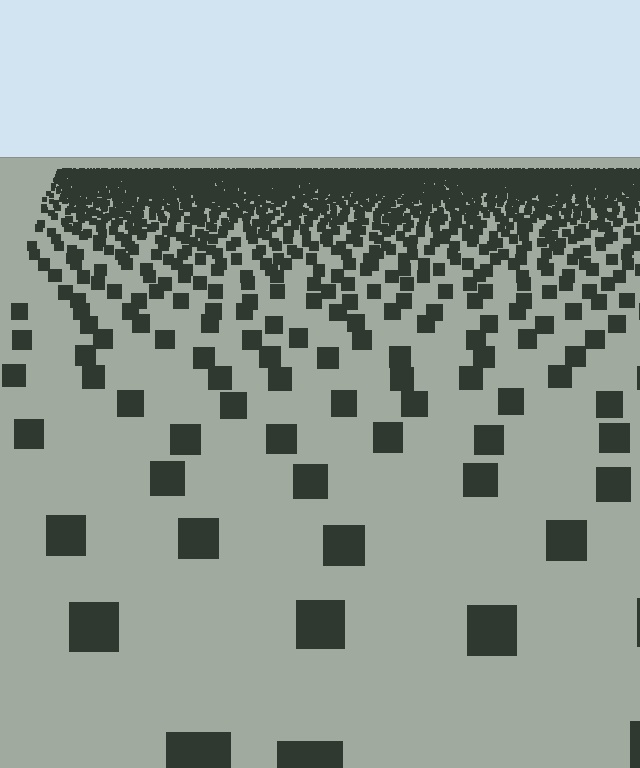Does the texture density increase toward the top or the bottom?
Density increases toward the top.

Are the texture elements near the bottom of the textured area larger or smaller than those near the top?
Larger. Near the bottom, elements are closer to the viewer and appear at a bigger on-screen size.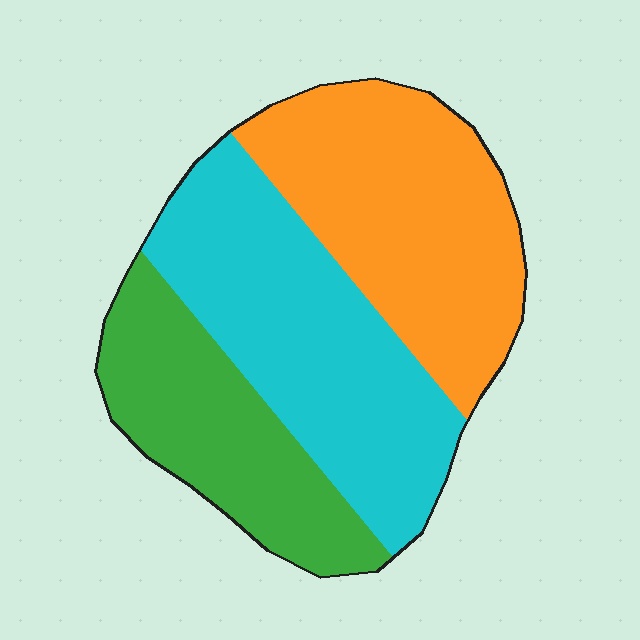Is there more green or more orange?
Orange.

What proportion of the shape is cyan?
Cyan covers 38% of the shape.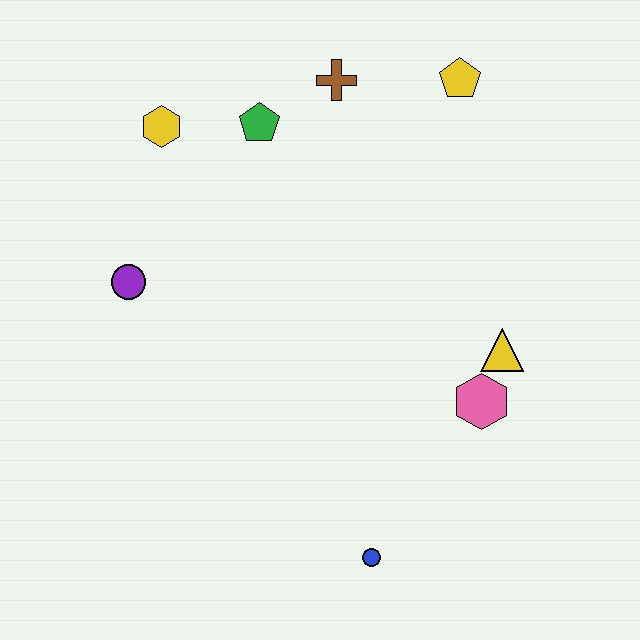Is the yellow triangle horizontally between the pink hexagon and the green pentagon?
No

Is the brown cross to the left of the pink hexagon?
Yes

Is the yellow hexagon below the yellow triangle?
No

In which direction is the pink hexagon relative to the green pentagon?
The pink hexagon is below the green pentagon.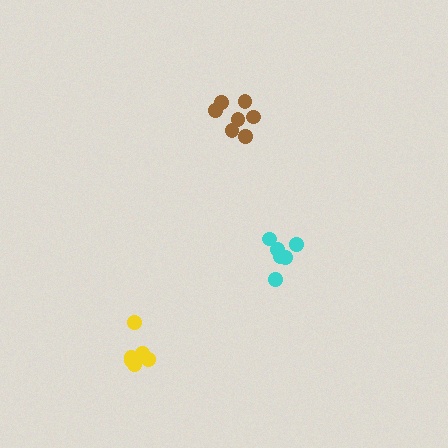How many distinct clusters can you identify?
There are 3 distinct clusters.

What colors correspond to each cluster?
The clusters are colored: cyan, brown, yellow.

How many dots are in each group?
Group 1: 6 dots, Group 2: 7 dots, Group 3: 6 dots (19 total).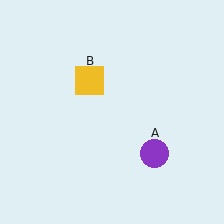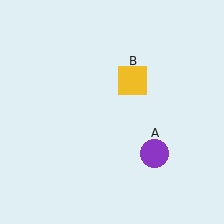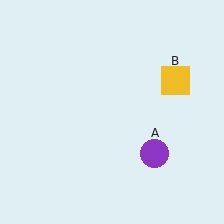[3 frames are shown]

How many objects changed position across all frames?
1 object changed position: yellow square (object B).